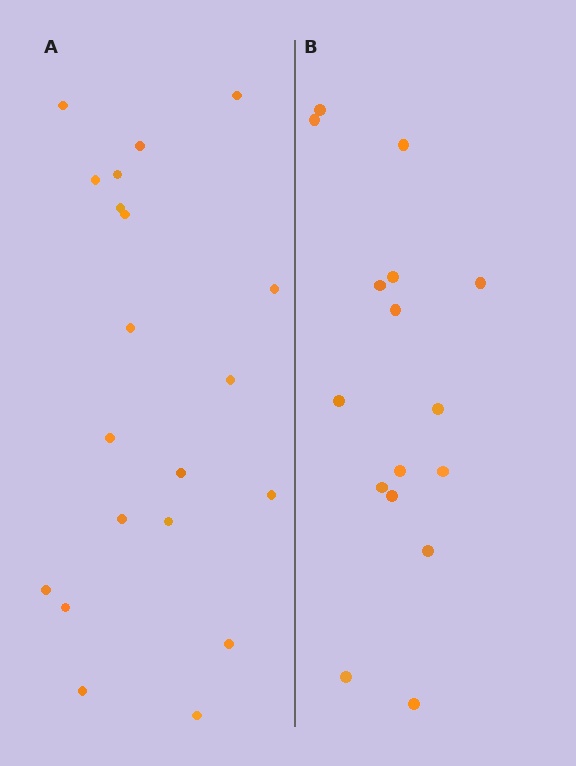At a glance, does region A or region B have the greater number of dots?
Region A (the left region) has more dots.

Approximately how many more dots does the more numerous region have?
Region A has about 4 more dots than region B.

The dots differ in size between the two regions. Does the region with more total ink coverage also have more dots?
No. Region B has more total ink coverage because its dots are larger, but region A actually contains more individual dots. Total area can be misleading — the number of items is what matters here.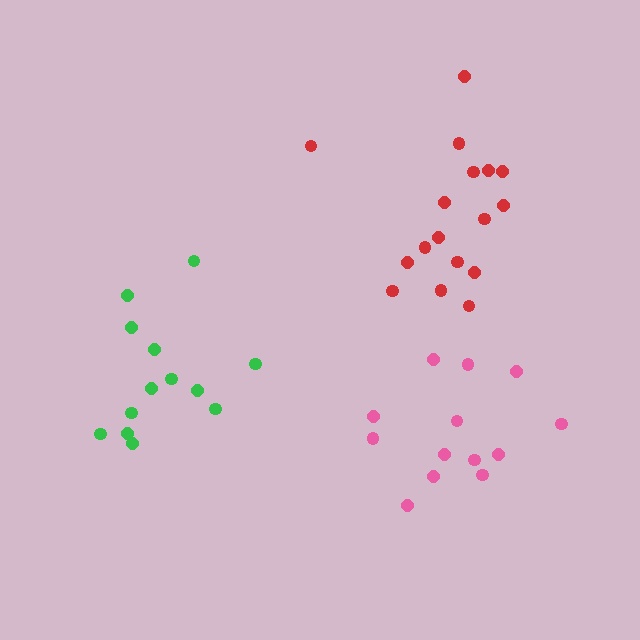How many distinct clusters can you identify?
There are 3 distinct clusters.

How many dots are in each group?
Group 1: 17 dots, Group 2: 13 dots, Group 3: 13 dots (43 total).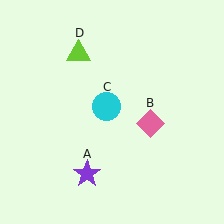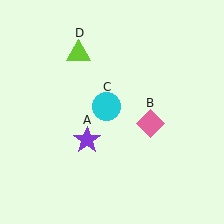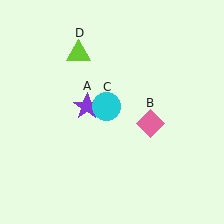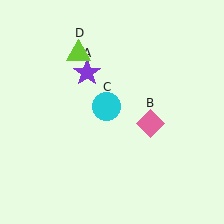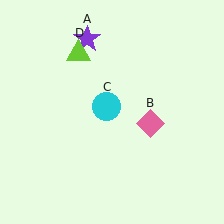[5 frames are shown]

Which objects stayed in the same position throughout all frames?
Pink diamond (object B) and cyan circle (object C) and lime triangle (object D) remained stationary.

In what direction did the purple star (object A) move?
The purple star (object A) moved up.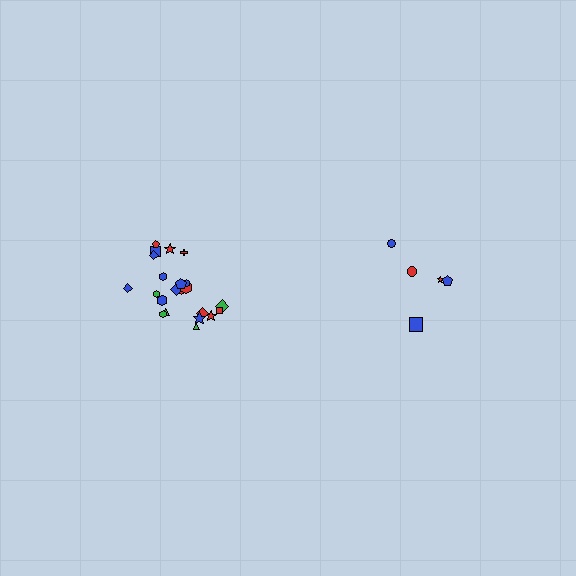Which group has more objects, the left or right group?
The left group.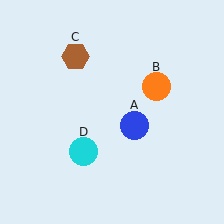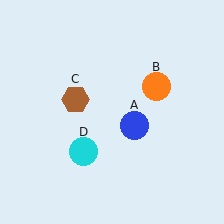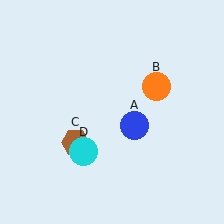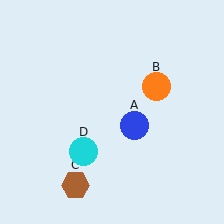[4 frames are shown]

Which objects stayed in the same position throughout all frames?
Blue circle (object A) and orange circle (object B) and cyan circle (object D) remained stationary.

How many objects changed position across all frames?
1 object changed position: brown hexagon (object C).